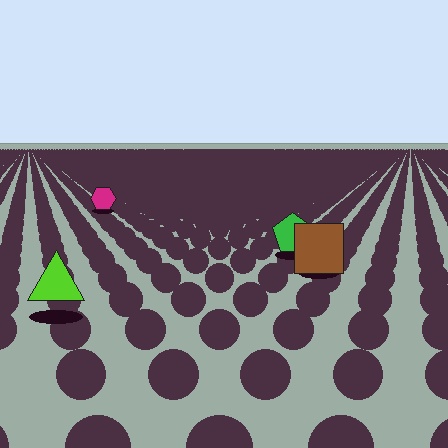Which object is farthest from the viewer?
The magenta hexagon is farthest from the viewer. It appears smaller and the ground texture around it is denser.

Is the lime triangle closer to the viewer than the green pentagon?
Yes. The lime triangle is closer — you can tell from the texture gradient: the ground texture is coarser near it.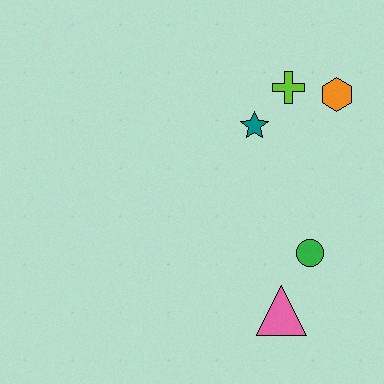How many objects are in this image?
There are 5 objects.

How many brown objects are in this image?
There are no brown objects.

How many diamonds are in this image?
There are no diamonds.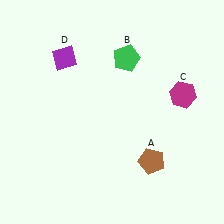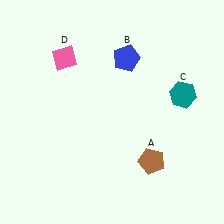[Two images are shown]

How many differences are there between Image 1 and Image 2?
There are 3 differences between the two images.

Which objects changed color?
B changed from green to blue. C changed from magenta to teal. D changed from purple to pink.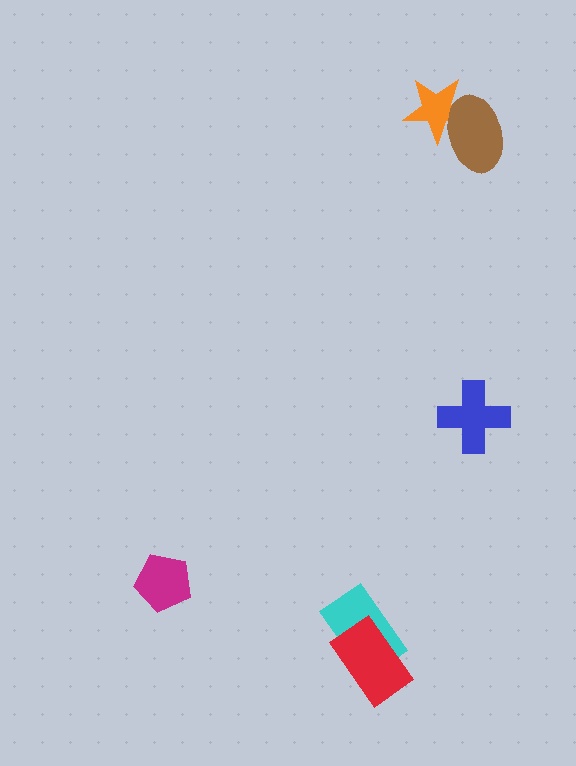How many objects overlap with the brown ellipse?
1 object overlaps with the brown ellipse.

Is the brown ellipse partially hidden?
No, no other shape covers it.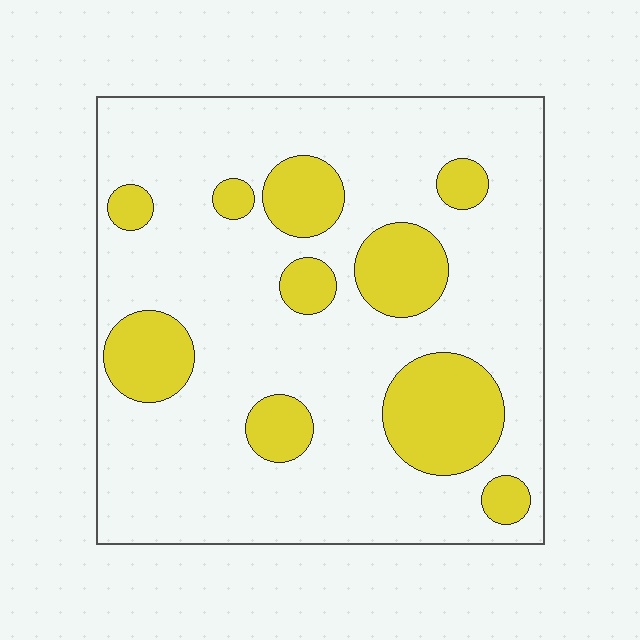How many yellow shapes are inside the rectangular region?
10.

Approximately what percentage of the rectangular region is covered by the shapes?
Approximately 20%.